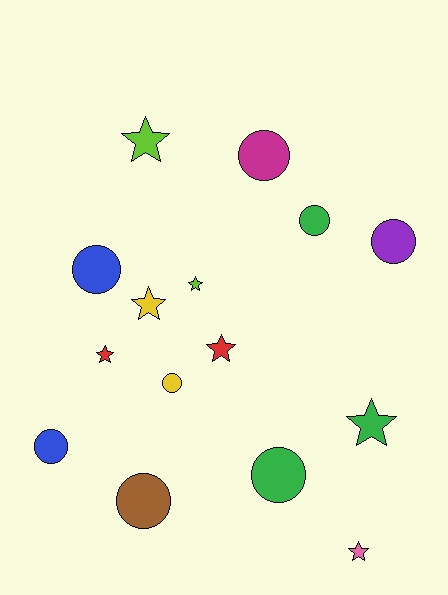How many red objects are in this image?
There are 2 red objects.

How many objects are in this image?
There are 15 objects.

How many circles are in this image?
There are 8 circles.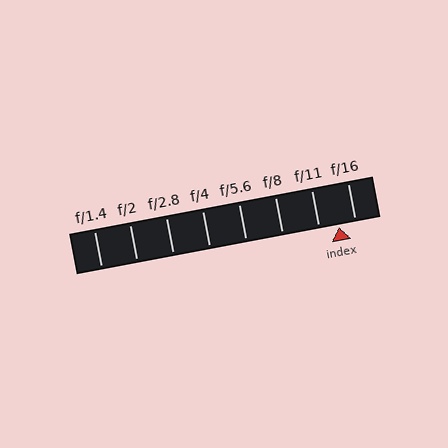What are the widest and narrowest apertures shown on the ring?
The widest aperture shown is f/1.4 and the narrowest is f/16.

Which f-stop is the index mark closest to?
The index mark is closest to f/16.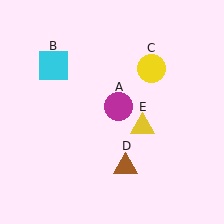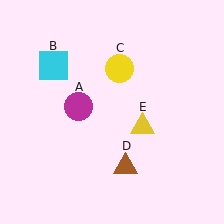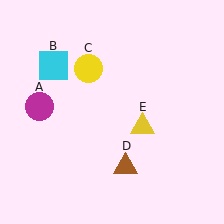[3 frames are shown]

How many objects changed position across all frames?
2 objects changed position: magenta circle (object A), yellow circle (object C).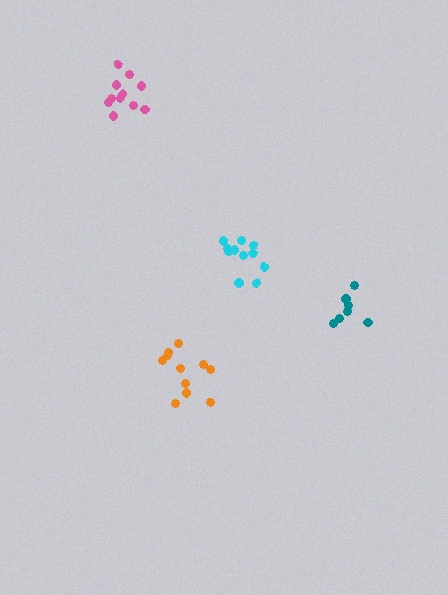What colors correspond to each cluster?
The clusters are colored: teal, pink, cyan, orange.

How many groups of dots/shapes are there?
There are 4 groups.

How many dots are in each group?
Group 1: 7 dots, Group 2: 11 dots, Group 3: 11 dots, Group 4: 11 dots (40 total).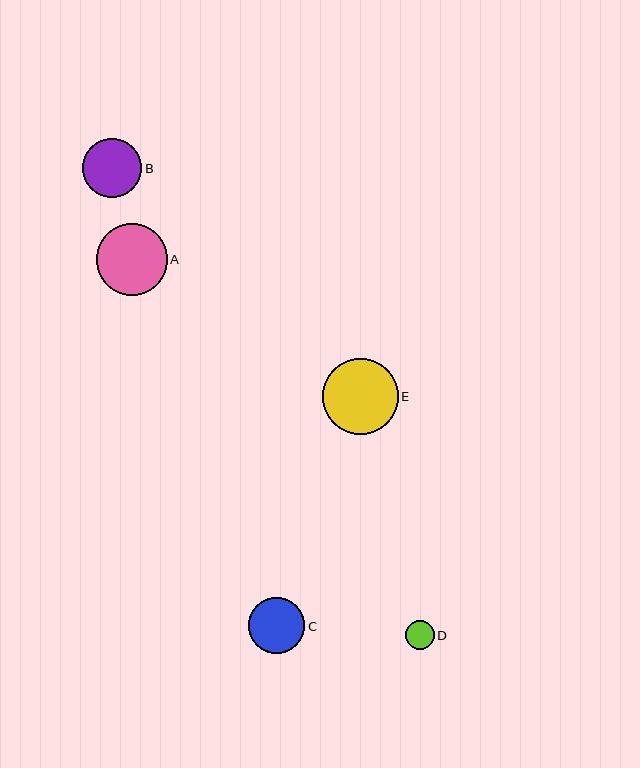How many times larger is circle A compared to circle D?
Circle A is approximately 2.5 times the size of circle D.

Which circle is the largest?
Circle E is the largest with a size of approximately 76 pixels.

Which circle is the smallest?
Circle D is the smallest with a size of approximately 29 pixels.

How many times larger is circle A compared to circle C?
Circle A is approximately 1.3 times the size of circle C.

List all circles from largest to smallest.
From largest to smallest: E, A, B, C, D.